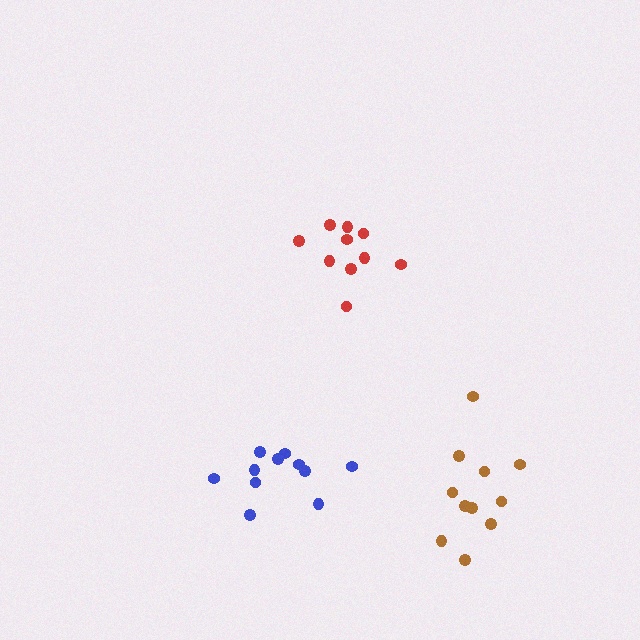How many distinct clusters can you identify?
There are 3 distinct clusters.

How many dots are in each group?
Group 1: 10 dots, Group 2: 11 dots, Group 3: 11 dots (32 total).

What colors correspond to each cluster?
The clusters are colored: red, blue, brown.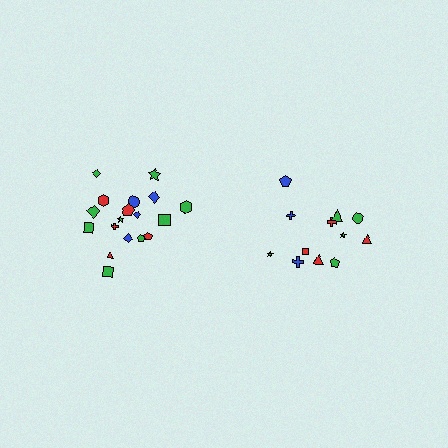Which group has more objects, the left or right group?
The left group.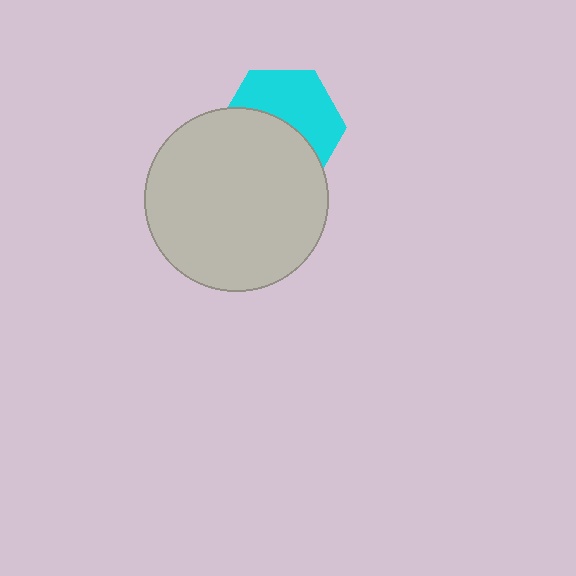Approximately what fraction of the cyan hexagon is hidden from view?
Roughly 50% of the cyan hexagon is hidden behind the light gray circle.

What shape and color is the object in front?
The object in front is a light gray circle.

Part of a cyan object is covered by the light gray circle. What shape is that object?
It is a hexagon.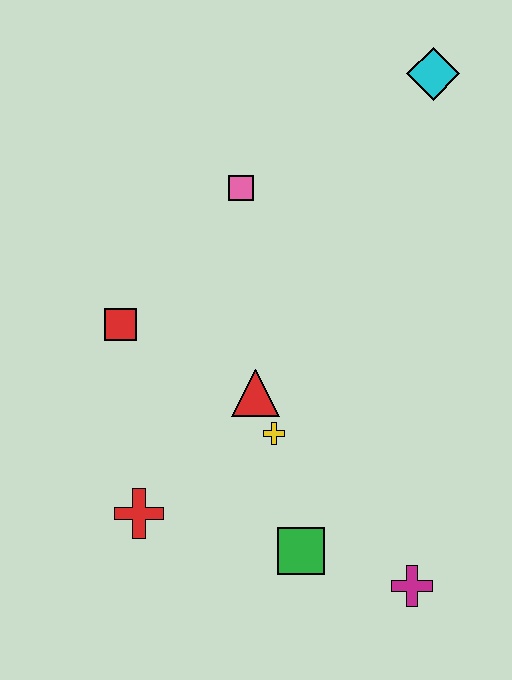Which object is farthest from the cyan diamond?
The red cross is farthest from the cyan diamond.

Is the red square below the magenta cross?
No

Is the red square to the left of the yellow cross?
Yes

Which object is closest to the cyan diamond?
The pink square is closest to the cyan diamond.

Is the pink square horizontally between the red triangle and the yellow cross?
No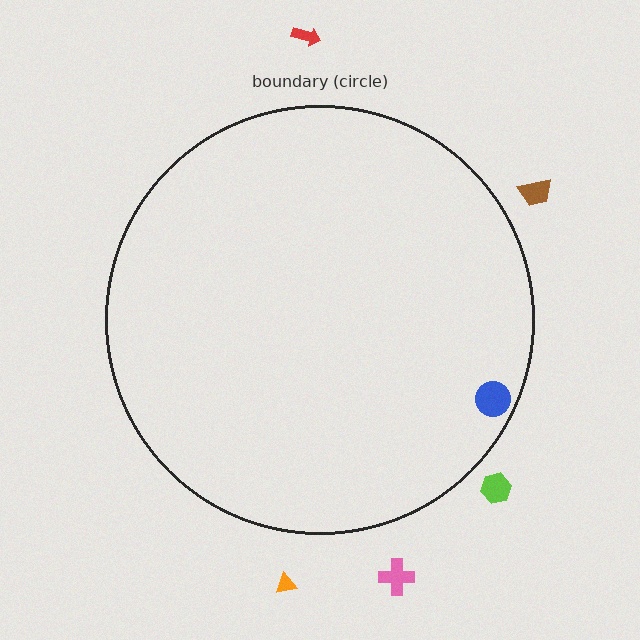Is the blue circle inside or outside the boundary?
Inside.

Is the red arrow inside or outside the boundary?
Outside.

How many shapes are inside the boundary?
1 inside, 5 outside.